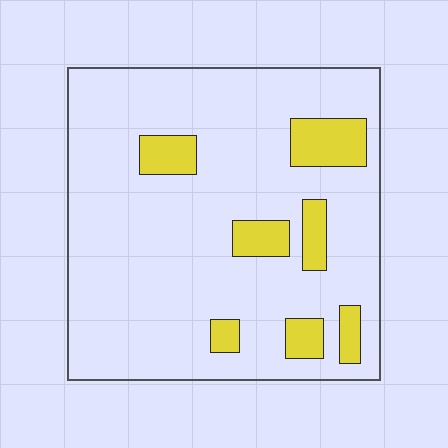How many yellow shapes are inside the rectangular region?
7.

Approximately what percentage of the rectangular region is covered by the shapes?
Approximately 15%.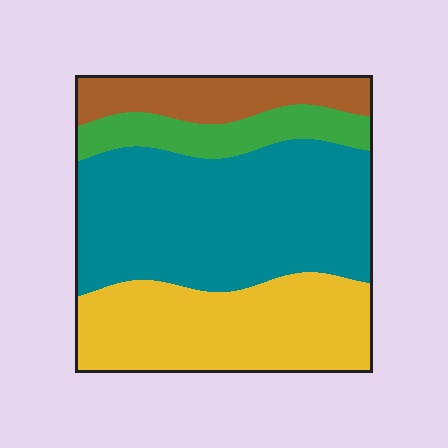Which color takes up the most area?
Teal, at roughly 45%.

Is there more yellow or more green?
Yellow.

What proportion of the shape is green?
Green takes up about one eighth (1/8) of the shape.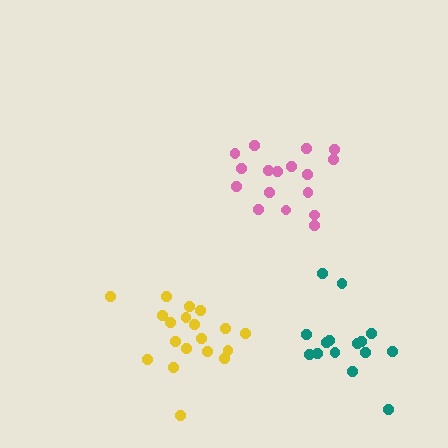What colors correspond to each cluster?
The clusters are colored: pink, teal, yellow.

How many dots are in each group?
Group 1: 17 dots, Group 2: 15 dots, Group 3: 19 dots (51 total).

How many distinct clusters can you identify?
There are 3 distinct clusters.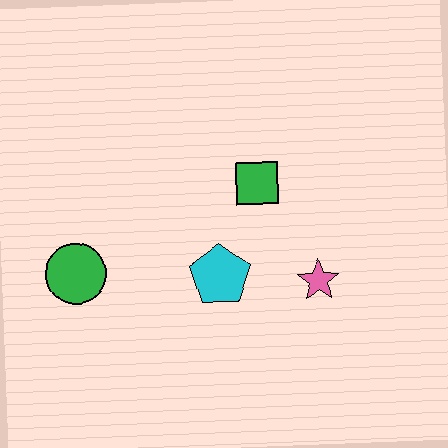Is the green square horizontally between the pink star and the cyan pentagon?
Yes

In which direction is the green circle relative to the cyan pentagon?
The green circle is to the left of the cyan pentagon.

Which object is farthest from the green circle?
The pink star is farthest from the green circle.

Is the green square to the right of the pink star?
No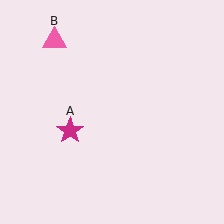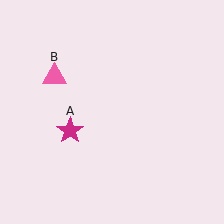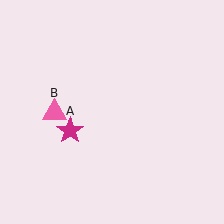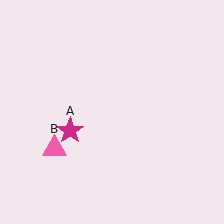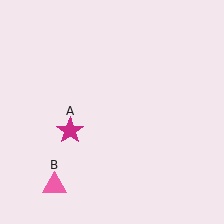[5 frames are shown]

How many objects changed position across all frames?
1 object changed position: pink triangle (object B).